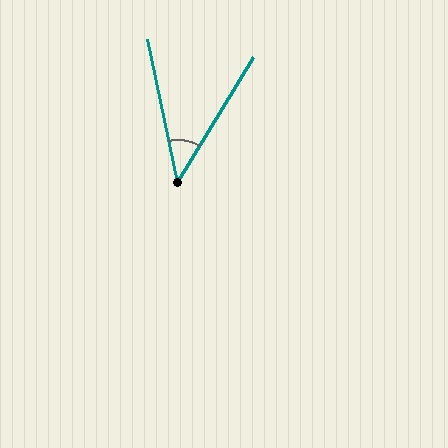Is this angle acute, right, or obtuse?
It is acute.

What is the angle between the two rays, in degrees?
Approximately 43 degrees.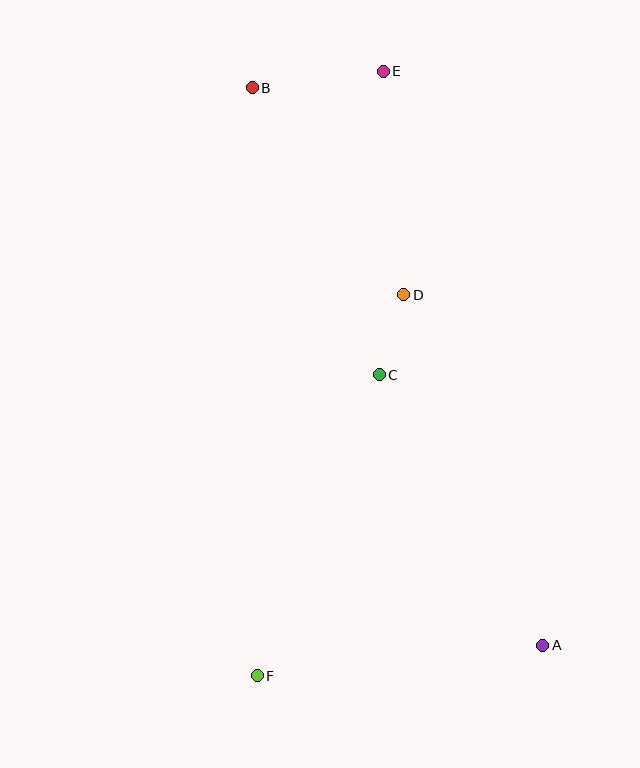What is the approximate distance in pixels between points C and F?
The distance between C and F is approximately 325 pixels.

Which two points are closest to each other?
Points C and D are closest to each other.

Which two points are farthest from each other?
Points A and B are farthest from each other.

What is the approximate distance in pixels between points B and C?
The distance between B and C is approximately 314 pixels.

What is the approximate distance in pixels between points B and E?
The distance between B and E is approximately 132 pixels.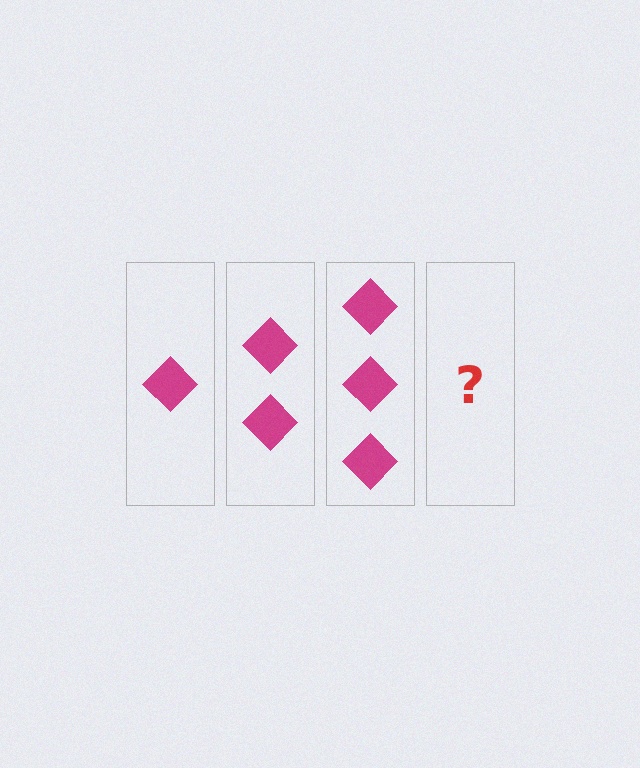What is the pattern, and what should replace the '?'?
The pattern is that each step adds one more diamond. The '?' should be 4 diamonds.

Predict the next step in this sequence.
The next step is 4 diamonds.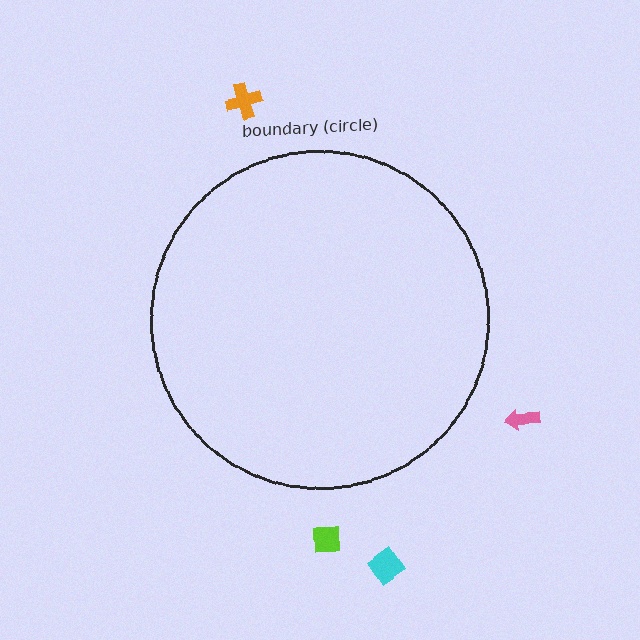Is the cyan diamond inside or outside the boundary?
Outside.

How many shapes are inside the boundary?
0 inside, 4 outside.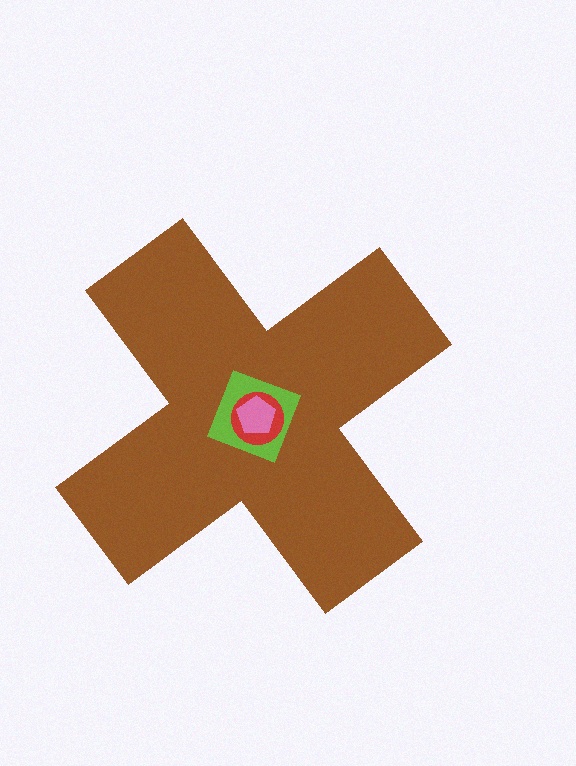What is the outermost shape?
The brown cross.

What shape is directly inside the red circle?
The pink pentagon.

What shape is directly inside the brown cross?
The lime square.